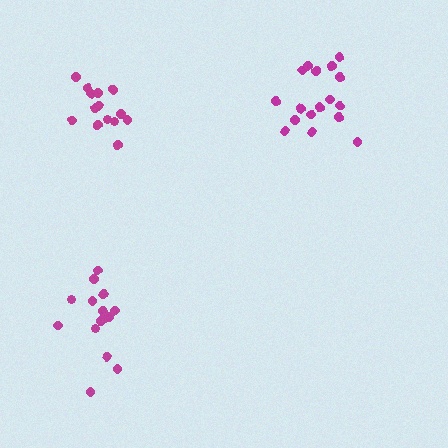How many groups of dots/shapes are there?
There are 3 groups.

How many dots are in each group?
Group 1: 14 dots, Group 2: 17 dots, Group 3: 15 dots (46 total).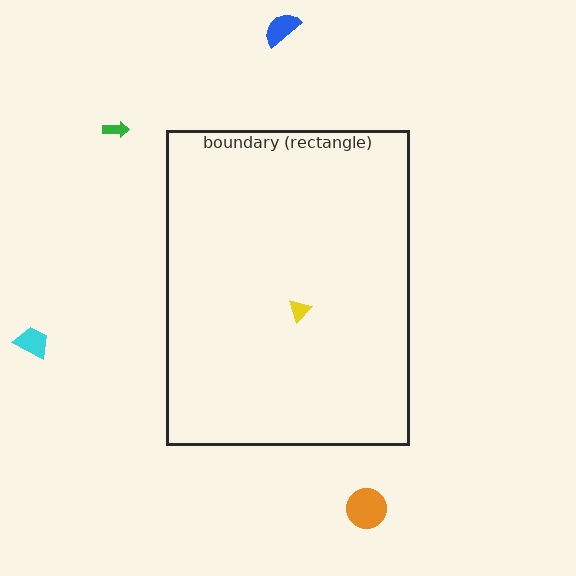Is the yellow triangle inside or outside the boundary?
Inside.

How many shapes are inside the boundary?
1 inside, 4 outside.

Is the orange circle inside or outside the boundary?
Outside.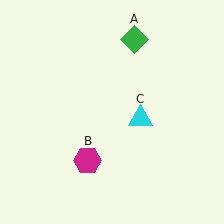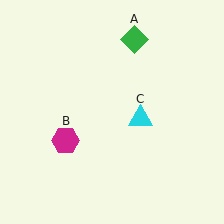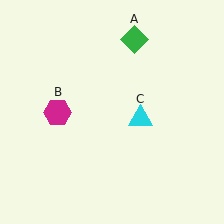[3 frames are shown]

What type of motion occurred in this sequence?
The magenta hexagon (object B) rotated clockwise around the center of the scene.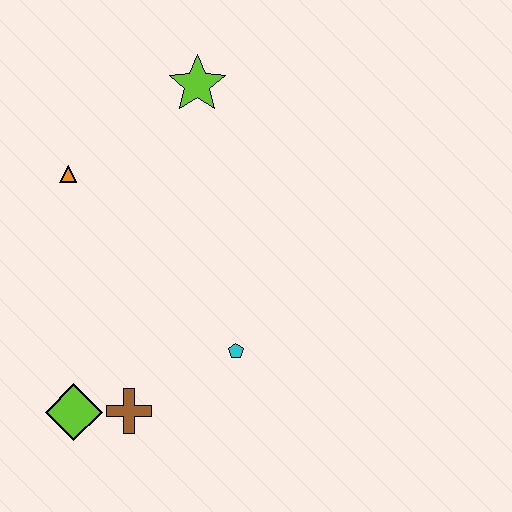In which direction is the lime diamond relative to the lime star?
The lime diamond is below the lime star.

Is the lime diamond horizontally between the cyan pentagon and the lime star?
No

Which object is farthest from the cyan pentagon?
The lime star is farthest from the cyan pentagon.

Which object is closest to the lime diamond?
The brown cross is closest to the lime diamond.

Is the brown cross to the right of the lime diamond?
Yes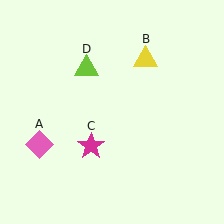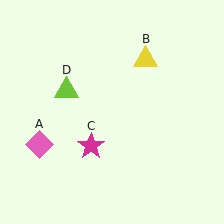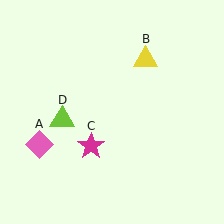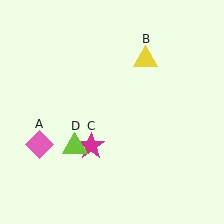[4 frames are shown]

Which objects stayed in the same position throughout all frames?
Pink diamond (object A) and yellow triangle (object B) and magenta star (object C) remained stationary.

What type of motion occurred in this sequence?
The lime triangle (object D) rotated counterclockwise around the center of the scene.